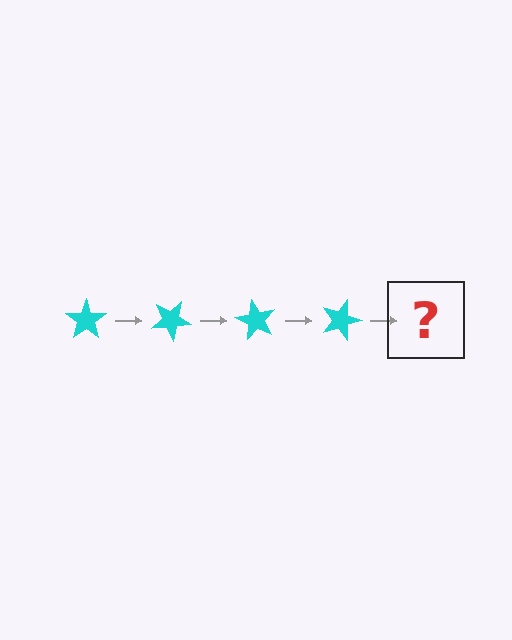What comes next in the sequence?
The next element should be a cyan star rotated 120 degrees.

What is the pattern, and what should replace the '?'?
The pattern is that the star rotates 30 degrees each step. The '?' should be a cyan star rotated 120 degrees.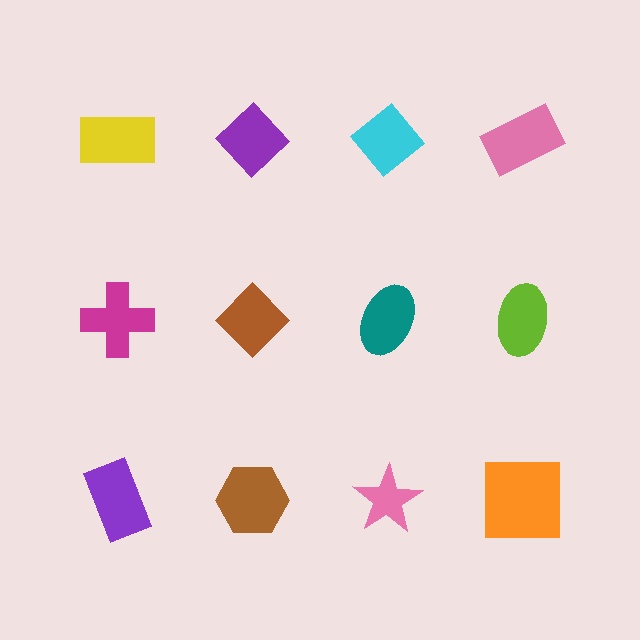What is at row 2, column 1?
A magenta cross.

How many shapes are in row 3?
4 shapes.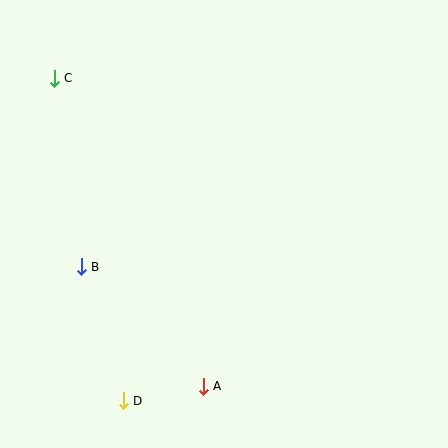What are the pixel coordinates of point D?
Point D is at (123, 401).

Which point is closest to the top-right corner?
Point C is closest to the top-right corner.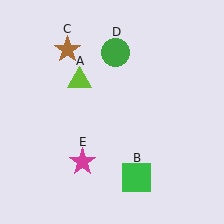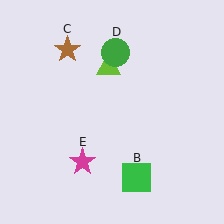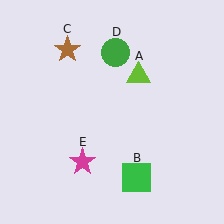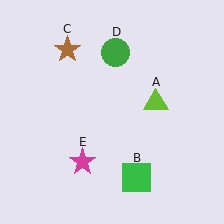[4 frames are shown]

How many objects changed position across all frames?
1 object changed position: lime triangle (object A).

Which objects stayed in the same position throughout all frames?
Green square (object B) and brown star (object C) and green circle (object D) and magenta star (object E) remained stationary.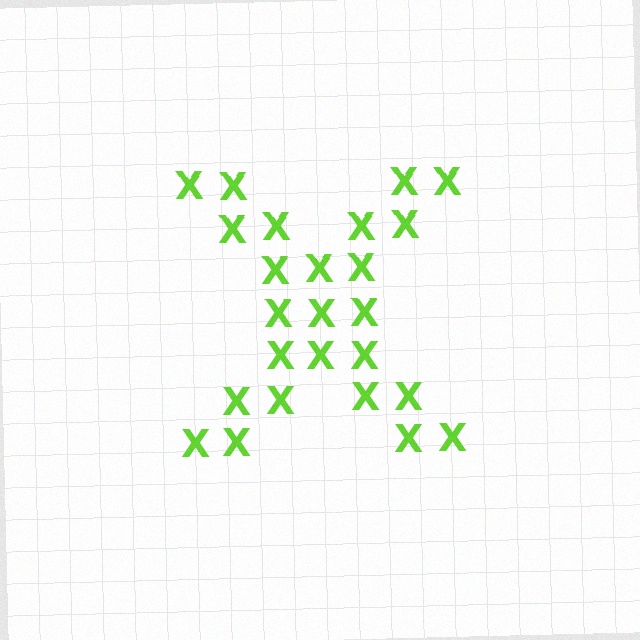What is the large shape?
The large shape is the letter X.